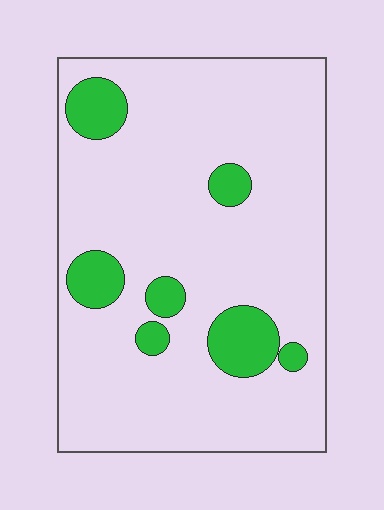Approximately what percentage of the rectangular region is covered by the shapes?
Approximately 15%.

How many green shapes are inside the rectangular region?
7.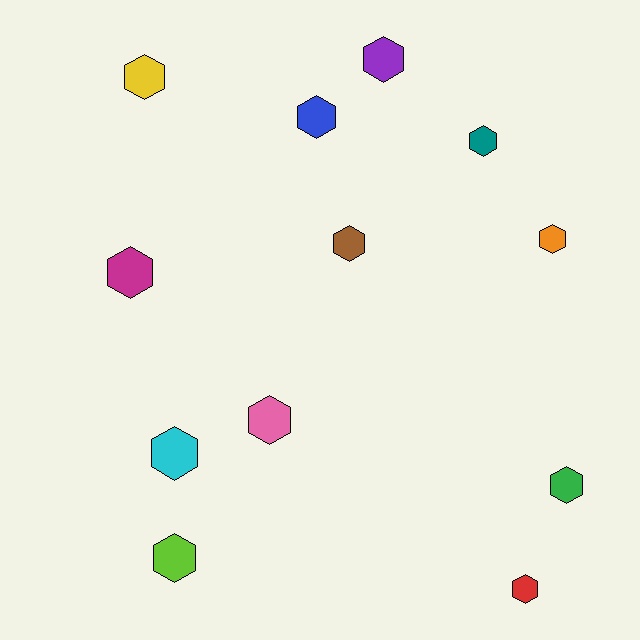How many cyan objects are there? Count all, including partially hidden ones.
There is 1 cyan object.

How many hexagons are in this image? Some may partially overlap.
There are 12 hexagons.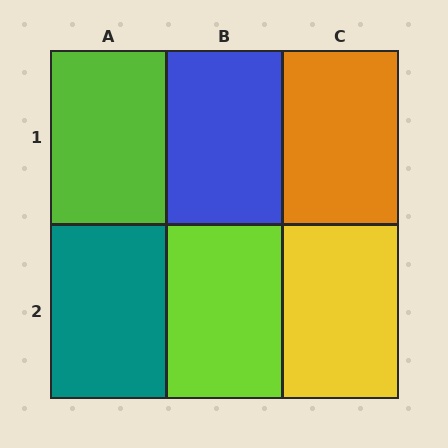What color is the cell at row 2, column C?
Yellow.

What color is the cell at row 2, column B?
Lime.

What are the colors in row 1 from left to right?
Lime, blue, orange.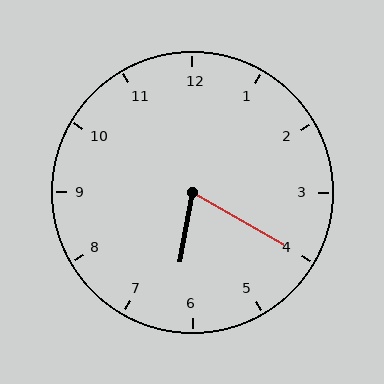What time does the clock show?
6:20.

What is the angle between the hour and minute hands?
Approximately 70 degrees.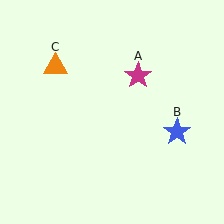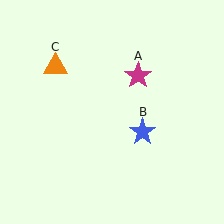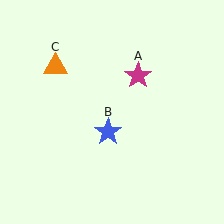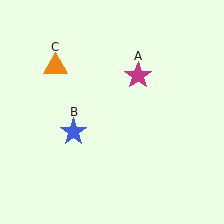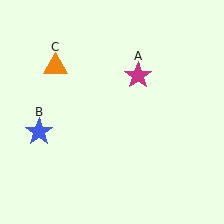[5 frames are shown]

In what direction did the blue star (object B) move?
The blue star (object B) moved left.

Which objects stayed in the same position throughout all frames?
Magenta star (object A) and orange triangle (object C) remained stationary.